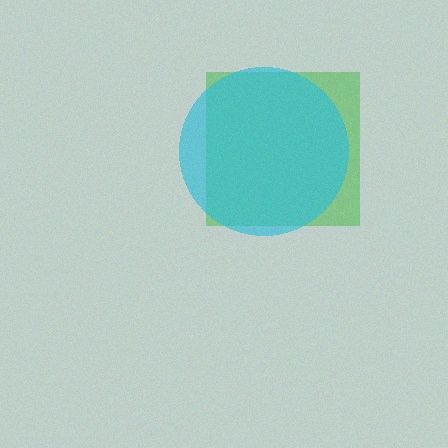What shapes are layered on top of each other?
The layered shapes are: a green square, a cyan circle.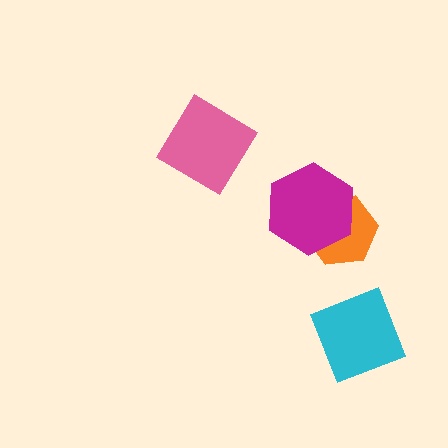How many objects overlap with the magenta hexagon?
1 object overlaps with the magenta hexagon.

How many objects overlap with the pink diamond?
0 objects overlap with the pink diamond.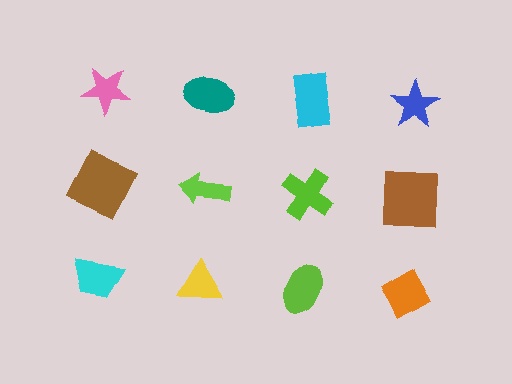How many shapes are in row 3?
4 shapes.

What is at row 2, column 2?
A lime arrow.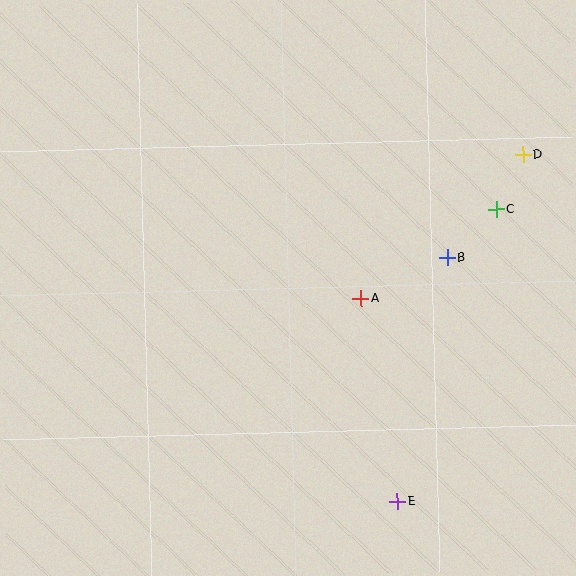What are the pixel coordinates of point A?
Point A is at (361, 298).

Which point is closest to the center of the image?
Point A at (361, 298) is closest to the center.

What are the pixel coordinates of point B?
Point B is at (447, 258).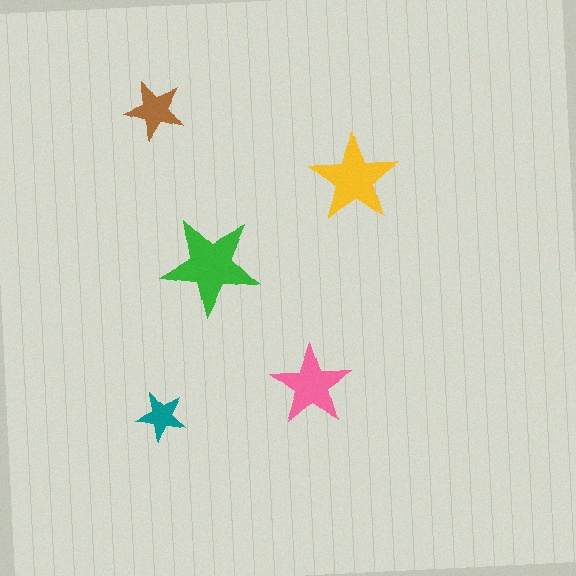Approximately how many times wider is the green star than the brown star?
About 1.5 times wider.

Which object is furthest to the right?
The yellow star is rightmost.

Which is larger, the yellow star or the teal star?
The yellow one.